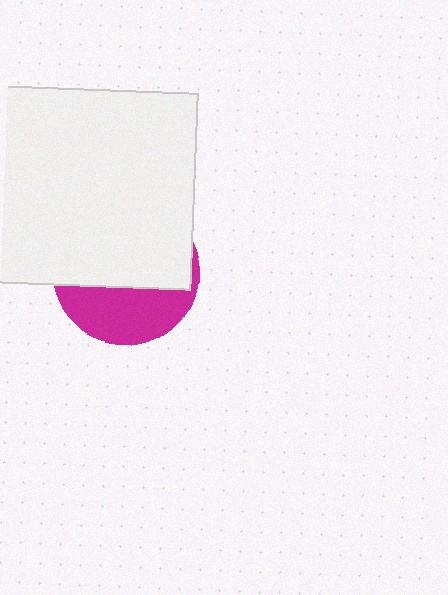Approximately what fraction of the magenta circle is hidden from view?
Roughly 62% of the magenta circle is hidden behind the white square.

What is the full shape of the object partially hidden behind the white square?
The partially hidden object is a magenta circle.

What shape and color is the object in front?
The object in front is a white square.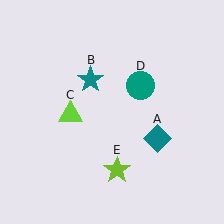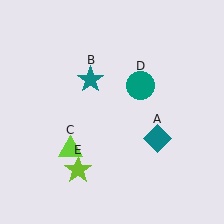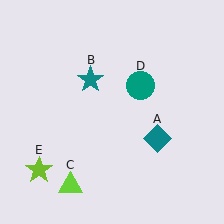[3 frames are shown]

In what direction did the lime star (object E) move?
The lime star (object E) moved left.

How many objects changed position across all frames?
2 objects changed position: lime triangle (object C), lime star (object E).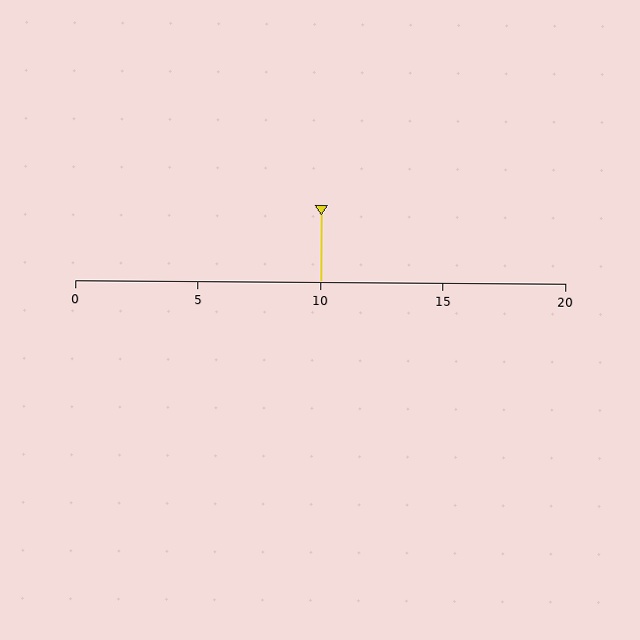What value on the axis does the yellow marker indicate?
The marker indicates approximately 10.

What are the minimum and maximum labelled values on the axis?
The axis runs from 0 to 20.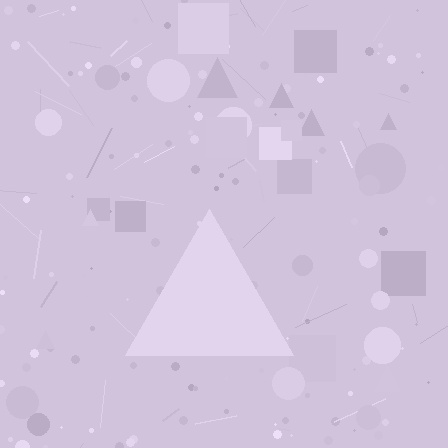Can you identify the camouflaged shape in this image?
The camouflaged shape is a triangle.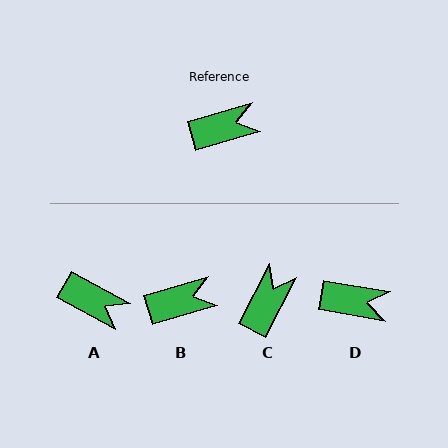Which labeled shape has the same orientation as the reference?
B.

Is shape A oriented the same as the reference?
No, it is off by about 45 degrees.